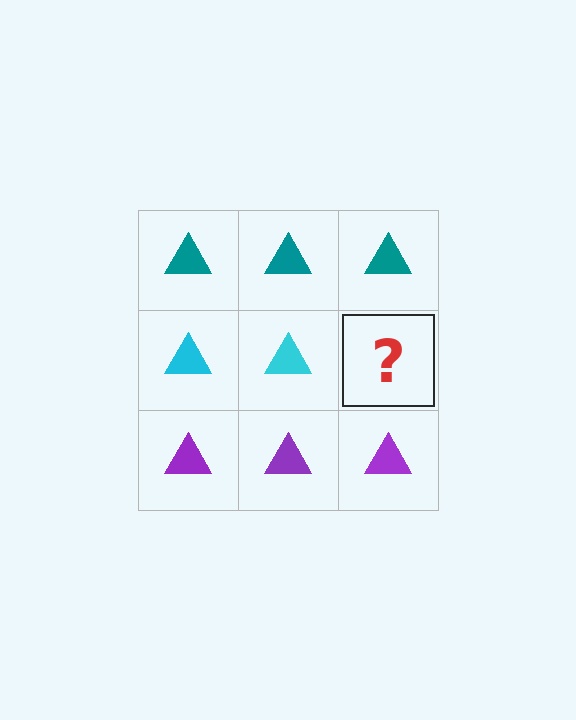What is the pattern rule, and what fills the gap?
The rule is that each row has a consistent color. The gap should be filled with a cyan triangle.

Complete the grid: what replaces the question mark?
The question mark should be replaced with a cyan triangle.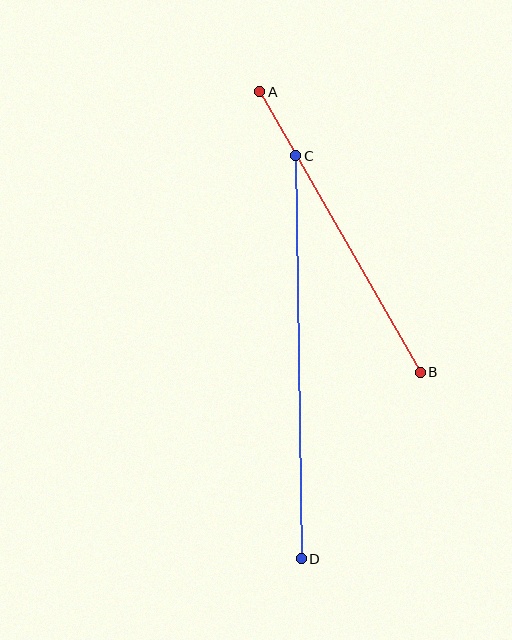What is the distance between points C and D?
The distance is approximately 403 pixels.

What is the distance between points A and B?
The distance is approximately 323 pixels.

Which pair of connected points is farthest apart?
Points C and D are farthest apart.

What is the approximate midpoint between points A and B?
The midpoint is at approximately (340, 232) pixels.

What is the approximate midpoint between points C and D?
The midpoint is at approximately (299, 357) pixels.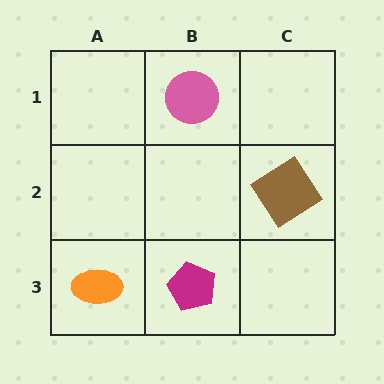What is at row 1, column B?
A pink circle.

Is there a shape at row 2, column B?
No, that cell is empty.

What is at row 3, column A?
An orange ellipse.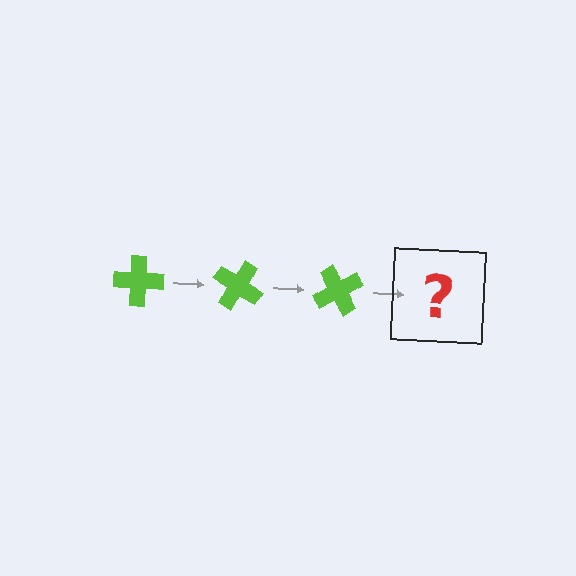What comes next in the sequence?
The next element should be a lime cross rotated 90 degrees.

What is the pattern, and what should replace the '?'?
The pattern is that the cross rotates 30 degrees each step. The '?' should be a lime cross rotated 90 degrees.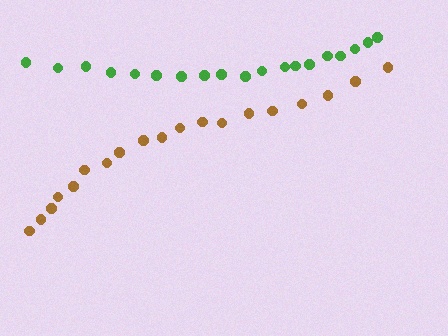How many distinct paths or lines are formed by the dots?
There are 2 distinct paths.